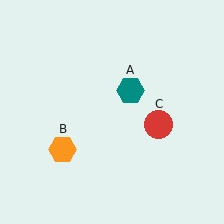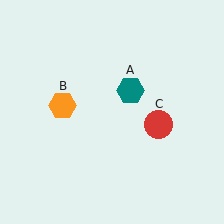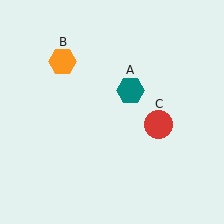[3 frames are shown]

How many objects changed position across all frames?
1 object changed position: orange hexagon (object B).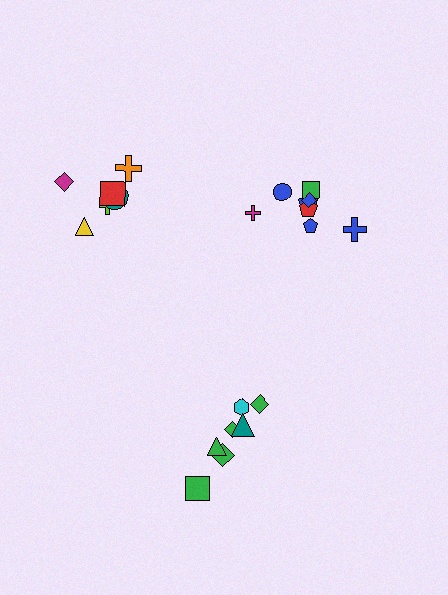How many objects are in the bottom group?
There are 7 objects.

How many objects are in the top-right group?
There are 8 objects.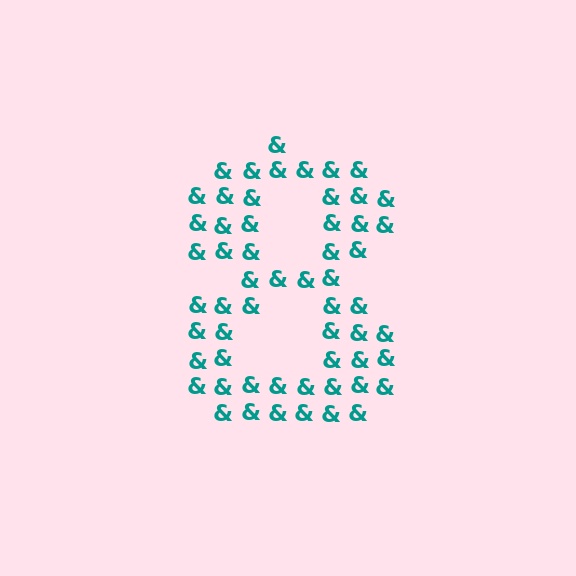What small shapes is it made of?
It is made of small ampersands.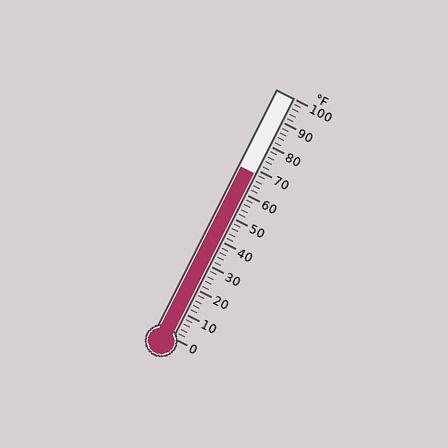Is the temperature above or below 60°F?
The temperature is above 60°F.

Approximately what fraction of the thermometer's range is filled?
The thermometer is filled to approximately 70% of its range.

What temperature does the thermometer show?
The thermometer shows approximately 68°F.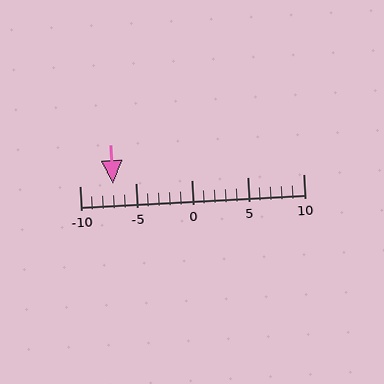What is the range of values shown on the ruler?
The ruler shows values from -10 to 10.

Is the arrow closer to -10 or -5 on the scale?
The arrow is closer to -5.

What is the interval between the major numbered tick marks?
The major tick marks are spaced 5 units apart.